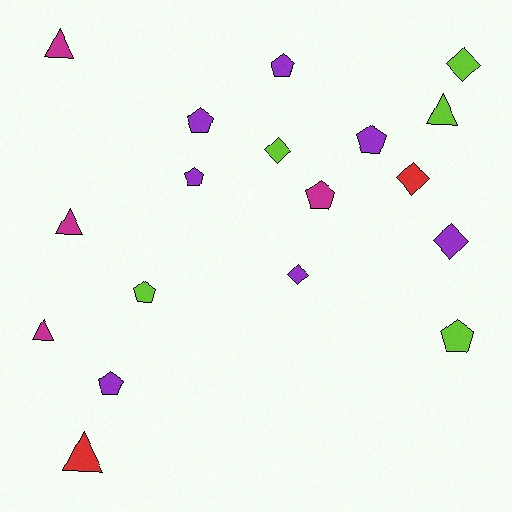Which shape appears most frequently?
Pentagon, with 8 objects.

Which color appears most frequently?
Purple, with 7 objects.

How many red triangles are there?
There is 1 red triangle.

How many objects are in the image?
There are 18 objects.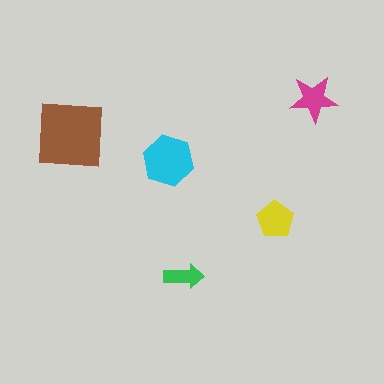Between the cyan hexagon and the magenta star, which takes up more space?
The cyan hexagon.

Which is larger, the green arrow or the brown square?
The brown square.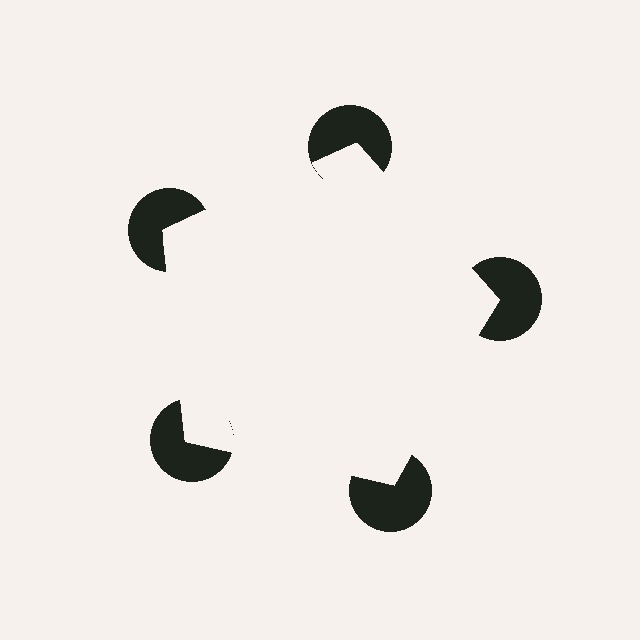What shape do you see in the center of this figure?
An illusory pentagon — its edges are inferred from the aligned wedge cuts in the pac-man discs, not physically drawn.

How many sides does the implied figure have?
5 sides.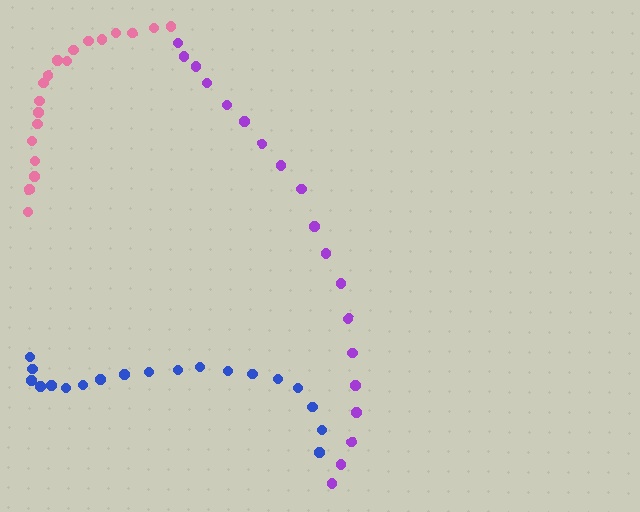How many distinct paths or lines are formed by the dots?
There are 3 distinct paths.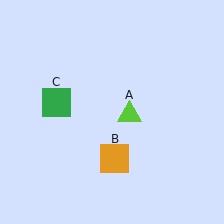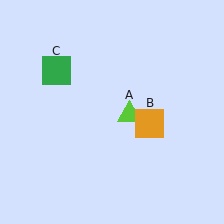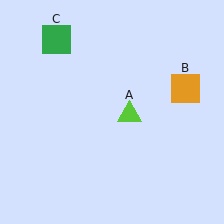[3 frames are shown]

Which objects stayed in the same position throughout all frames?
Lime triangle (object A) remained stationary.